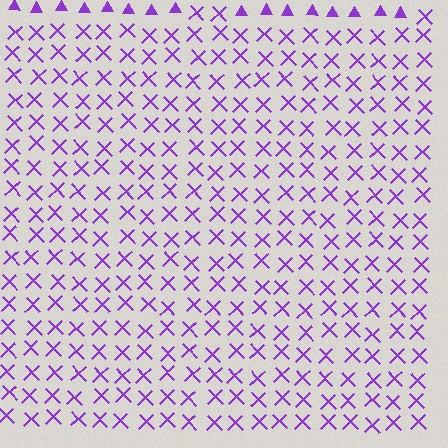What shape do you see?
I see a rectangle.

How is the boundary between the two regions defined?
The boundary is defined by a change in element shape: X marks inside vs. triangles outside. All elements share the same color and spacing.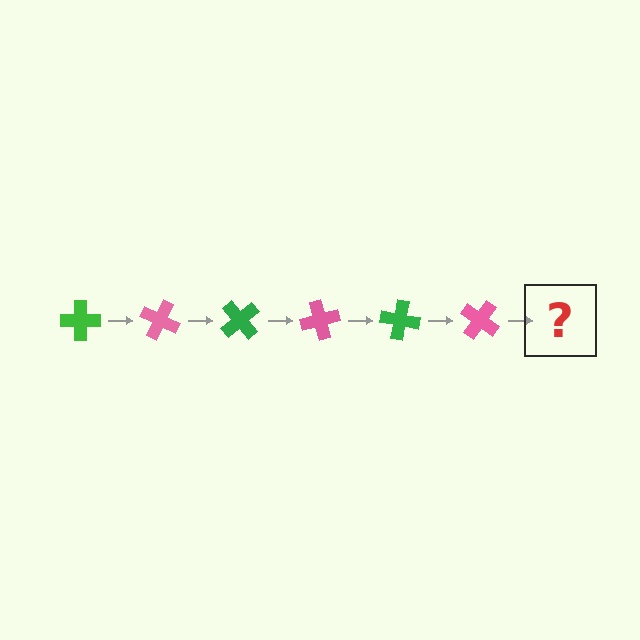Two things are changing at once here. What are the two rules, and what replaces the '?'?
The two rules are that it rotates 25 degrees each step and the color cycles through green and pink. The '?' should be a green cross, rotated 150 degrees from the start.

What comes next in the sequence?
The next element should be a green cross, rotated 150 degrees from the start.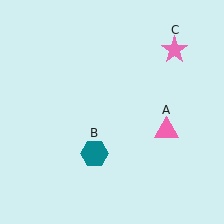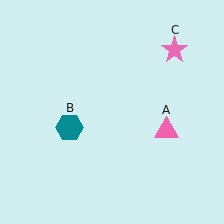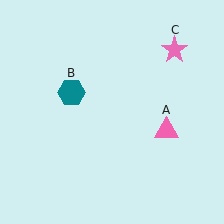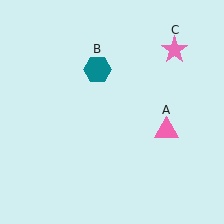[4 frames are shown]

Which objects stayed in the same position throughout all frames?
Pink triangle (object A) and pink star (object C) remained stationary.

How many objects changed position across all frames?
1 object changed position: teal hexagon (object B).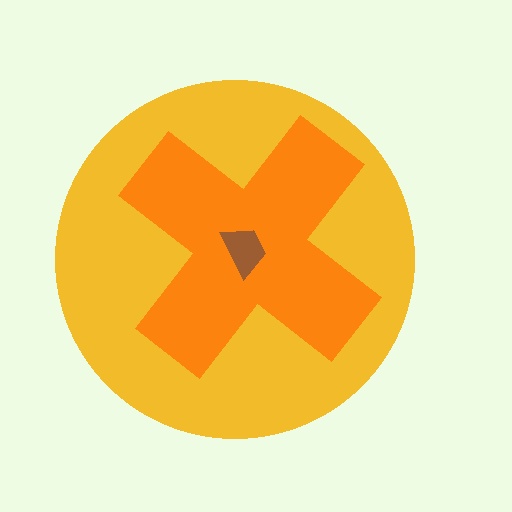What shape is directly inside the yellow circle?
The orange cross.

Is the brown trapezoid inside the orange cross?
Yes.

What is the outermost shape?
The yellow circle.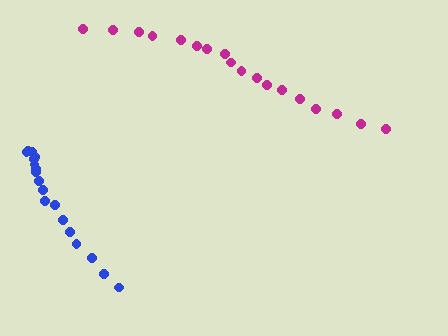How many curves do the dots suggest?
There are 2 distinct paths.